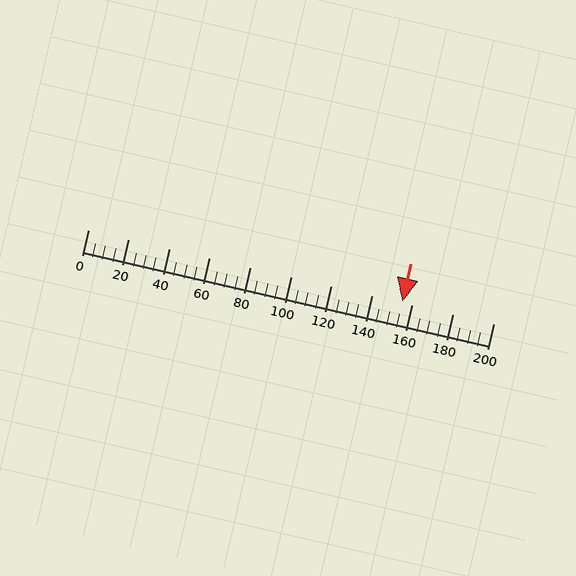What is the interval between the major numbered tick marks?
The major tick marks are spaced 20 units apart.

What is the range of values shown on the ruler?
The ruler shows values from 0 to 200.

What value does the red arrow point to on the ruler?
The red arrow points to approximately 155.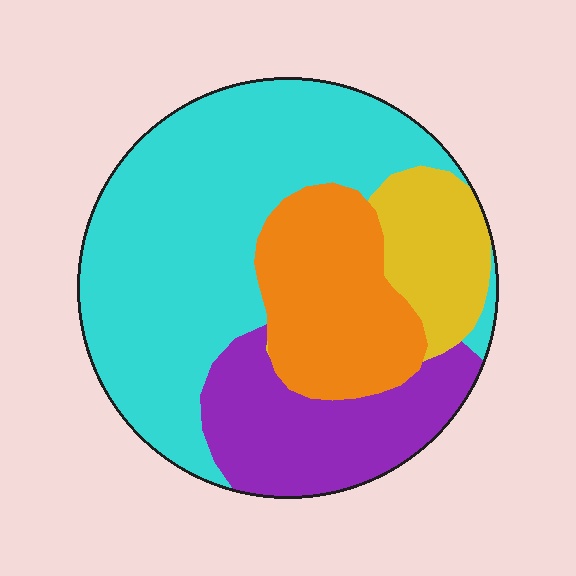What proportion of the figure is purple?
Purple takes up about one fifth (1/5) of the figure.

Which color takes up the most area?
Cyan, at roughly 50%.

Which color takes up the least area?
Yellow, at roughly 10%.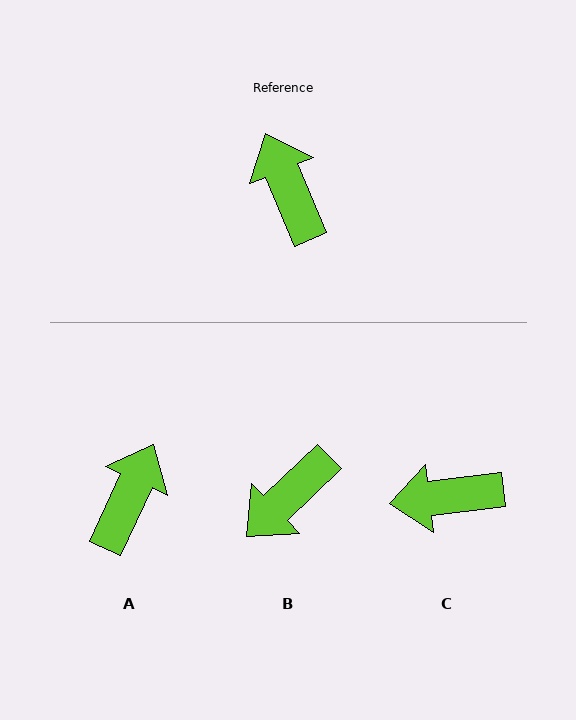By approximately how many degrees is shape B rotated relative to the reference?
Approximately 111 degrees counter-clockwise.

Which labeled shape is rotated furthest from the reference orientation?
B, about 111 degrees away.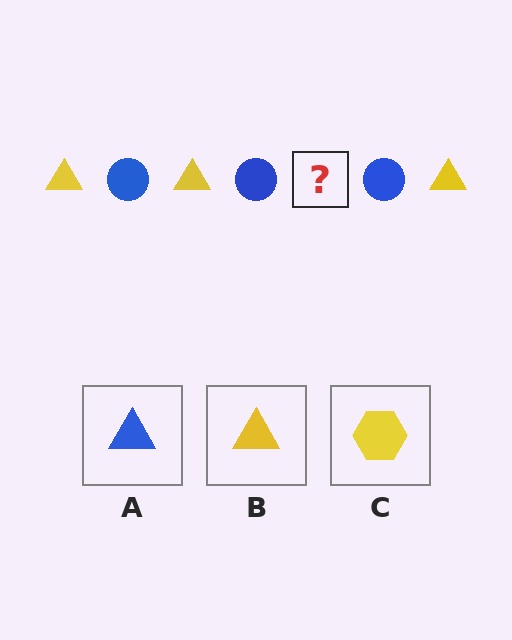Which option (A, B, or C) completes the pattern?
B.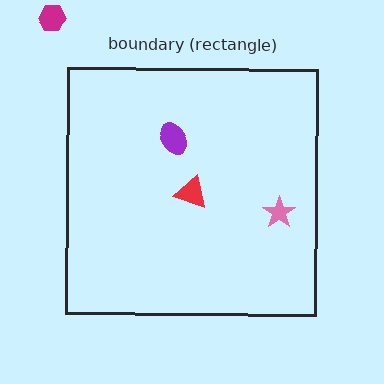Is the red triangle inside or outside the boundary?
Inside.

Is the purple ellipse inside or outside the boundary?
Inside.